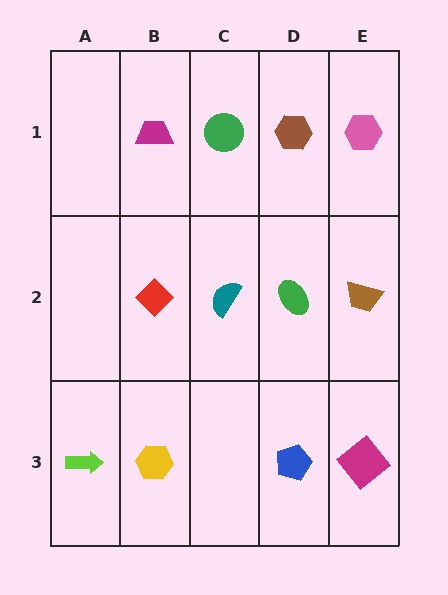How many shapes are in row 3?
4 shapes.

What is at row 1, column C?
A green circle.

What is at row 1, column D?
A brown hexagon.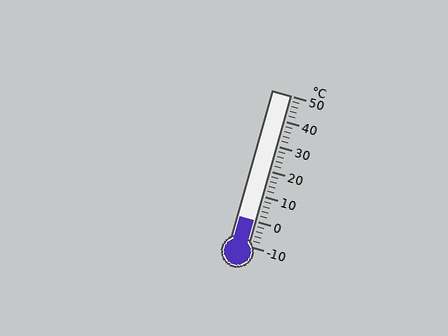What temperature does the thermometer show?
The thermometer shows approximately 0°C.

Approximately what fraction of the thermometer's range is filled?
The thermometer is filled to approximately 15% of its range.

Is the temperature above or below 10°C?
The temperature is below 10°C.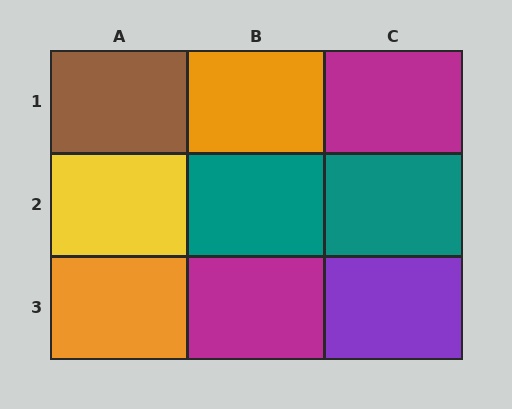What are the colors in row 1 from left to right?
Brown, orange, magenta.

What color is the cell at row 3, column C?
Purple.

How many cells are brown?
1 cell is brown.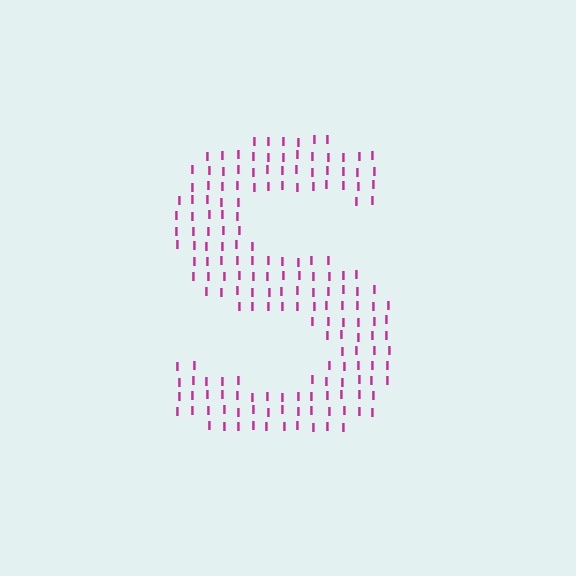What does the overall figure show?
The overall figure shows the letter S.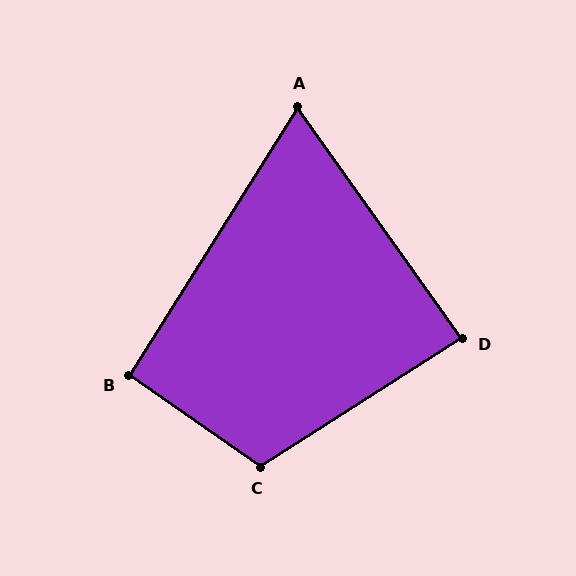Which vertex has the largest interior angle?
C, at approximately 112 degrees.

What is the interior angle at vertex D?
Approximately 87 degrees (approximately right).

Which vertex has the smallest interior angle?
A, at approximately 68 degrees.